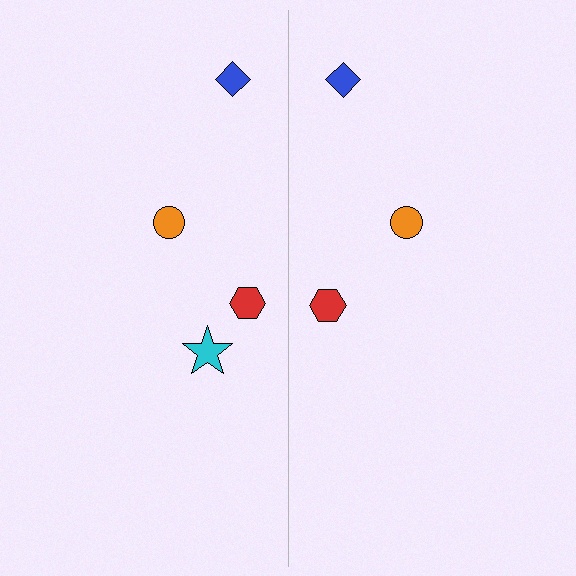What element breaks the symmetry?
A cyan star is missing from the right side.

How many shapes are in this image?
There are 7 shapes in this image.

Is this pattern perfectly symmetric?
No, the pattern is not perfectly symmetric. A cyan star is missing from the right side.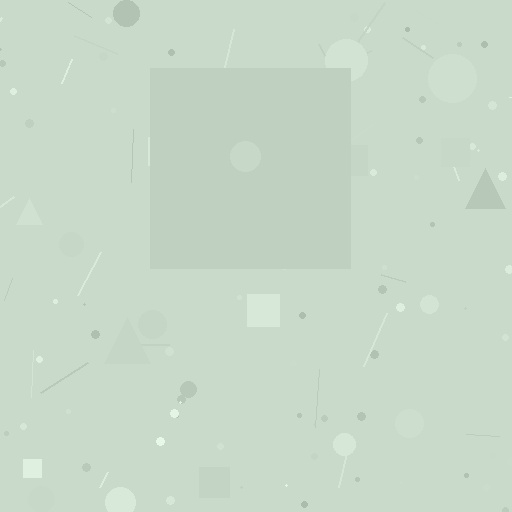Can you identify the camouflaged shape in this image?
The camouflaged shape is a square.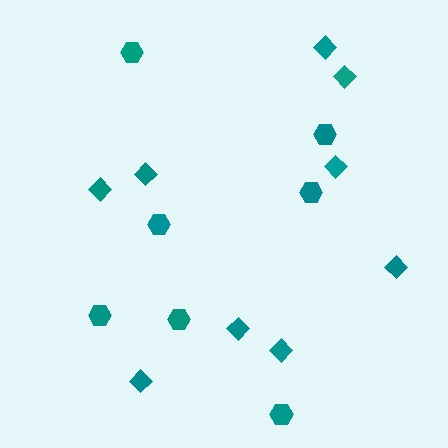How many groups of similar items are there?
There are 2 groups: one group of diamonds (9) and one group of hexagons (7).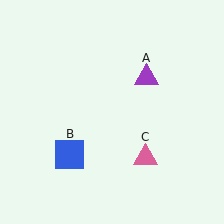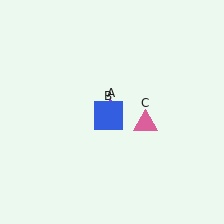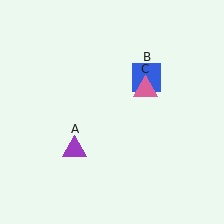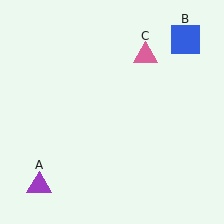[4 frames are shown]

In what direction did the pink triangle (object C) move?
The pink triangle (object C) moved up.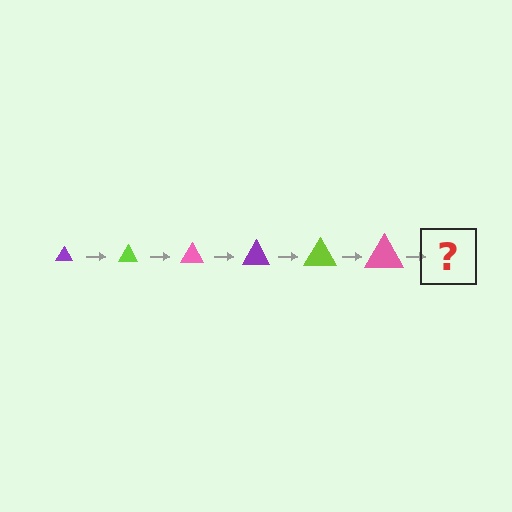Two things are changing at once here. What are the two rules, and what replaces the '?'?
The two rules are that the triangle grows larger each step and the color cycles through purple, lime, and pink. The '?' should be a purple triangle, larger than the previous one.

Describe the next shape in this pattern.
It should be a purple triangle, larger than the previous one.